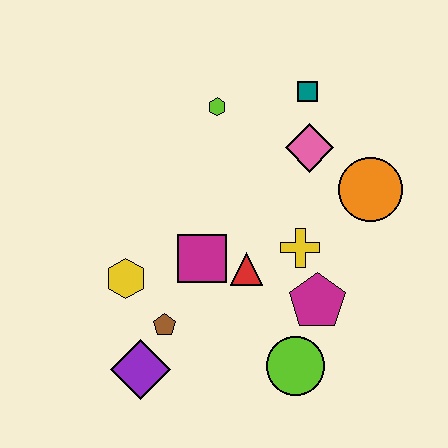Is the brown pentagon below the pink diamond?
Yes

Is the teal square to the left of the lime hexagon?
No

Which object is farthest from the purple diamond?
The teal square is farthest from the purple diamond.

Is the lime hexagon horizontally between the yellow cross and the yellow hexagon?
Yes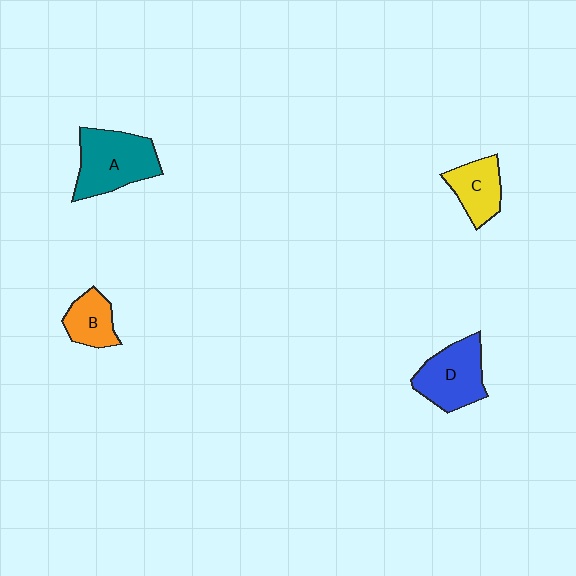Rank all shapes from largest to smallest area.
From largest to smallest: A (teal), D (blue), C (yellow), B (orange).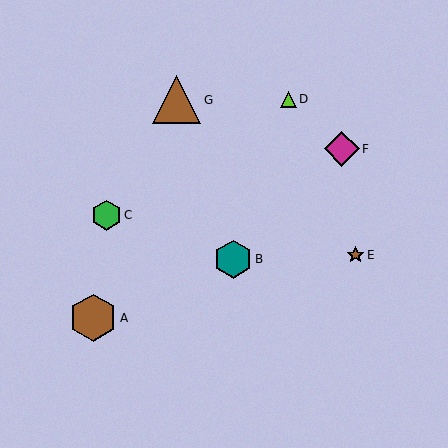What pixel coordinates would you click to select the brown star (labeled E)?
Click at (356, 255) to select the brown star E.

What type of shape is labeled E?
Shape E is a brown star.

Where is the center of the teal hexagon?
The center of the teal hexagon is at (233, 259).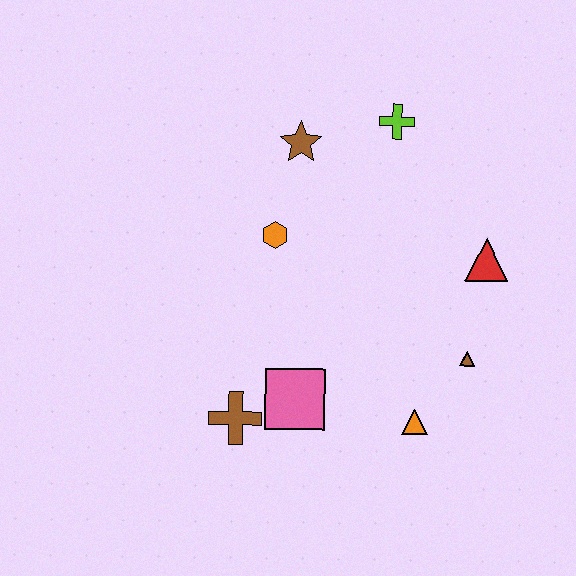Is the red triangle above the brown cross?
Yes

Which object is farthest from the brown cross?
The lime cross is farthest from the brown cross.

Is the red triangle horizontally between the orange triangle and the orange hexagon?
No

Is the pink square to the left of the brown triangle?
Yes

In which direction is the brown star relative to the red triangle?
The brown star is to the left of the red triangle.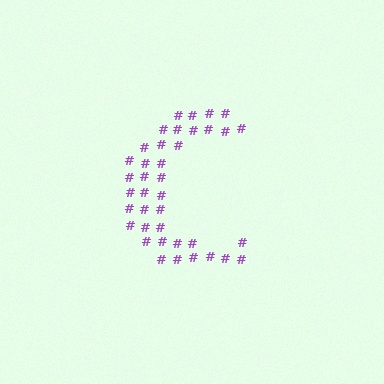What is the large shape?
The large shape is the letter C.